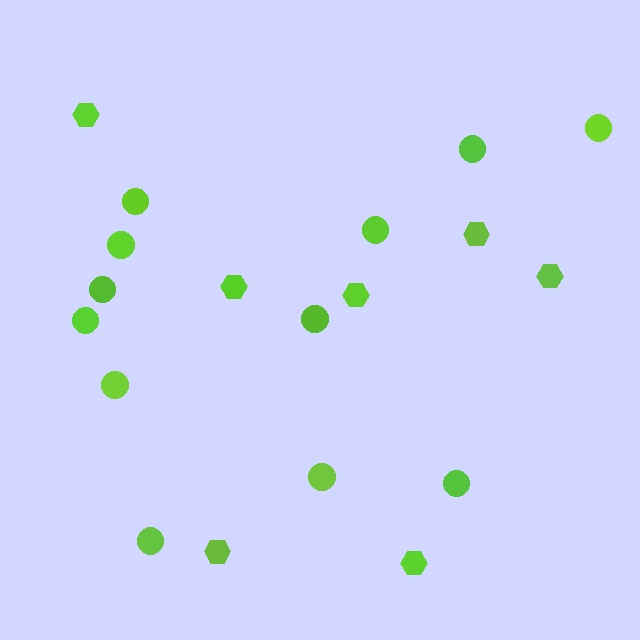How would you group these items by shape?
There are 2 groups: one group of circles (12) and one group of hexagons (7).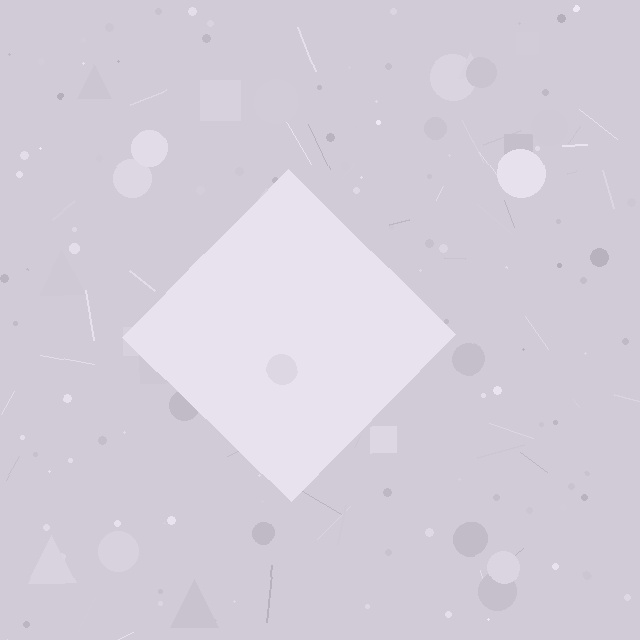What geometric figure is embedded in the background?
A diamond is embedded in the background.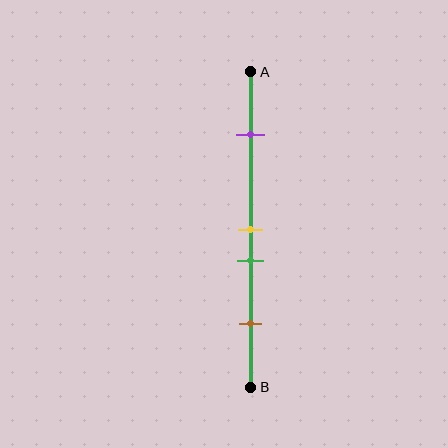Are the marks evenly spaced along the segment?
No, the marks are not evenly spaced.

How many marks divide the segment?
There are 4 marks dividing the segment.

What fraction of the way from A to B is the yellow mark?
The yellow mark is approximately 50% (0.5) of the way from A to B.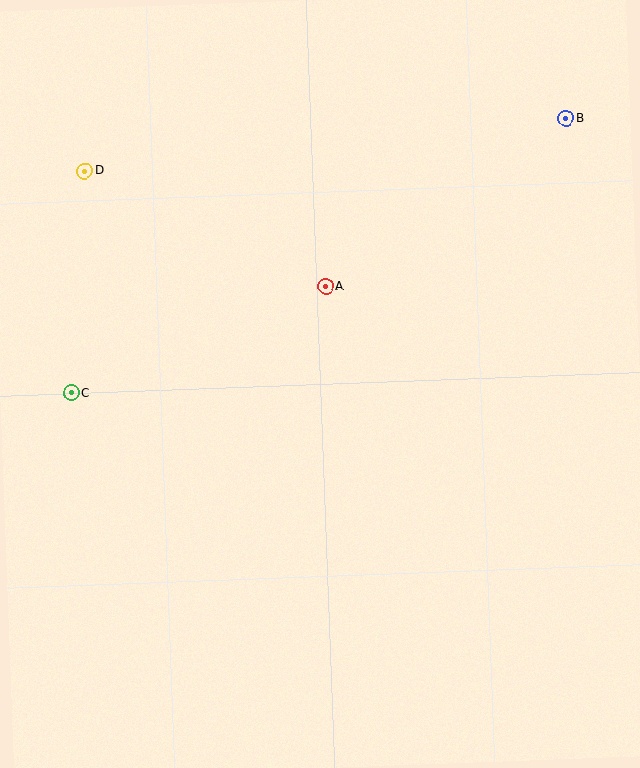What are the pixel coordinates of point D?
Point D is at (85, 171).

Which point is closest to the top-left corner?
Point D is closest to the top-left corner.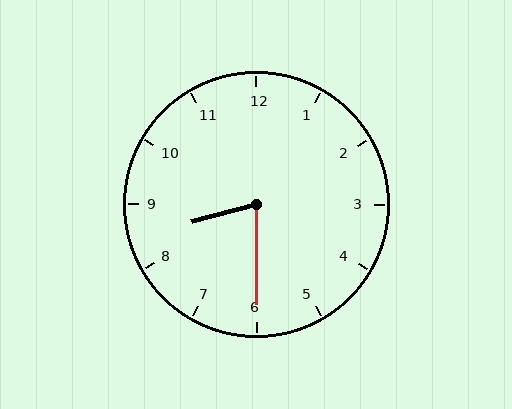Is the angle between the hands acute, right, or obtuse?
It is acute.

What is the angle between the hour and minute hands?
Approximately 75 degrees.